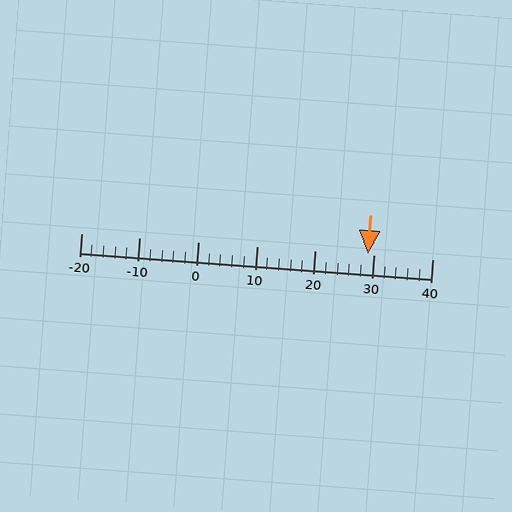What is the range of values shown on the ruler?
The ruler shows values from -20 to 40.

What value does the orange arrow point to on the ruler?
The orange arrow points to approximately 29.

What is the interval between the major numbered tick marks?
The major tick marks are spaced 10 units apart.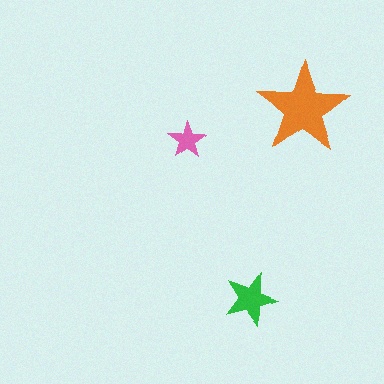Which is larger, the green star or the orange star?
The orange one.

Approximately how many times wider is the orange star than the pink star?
About 2.5 times wider.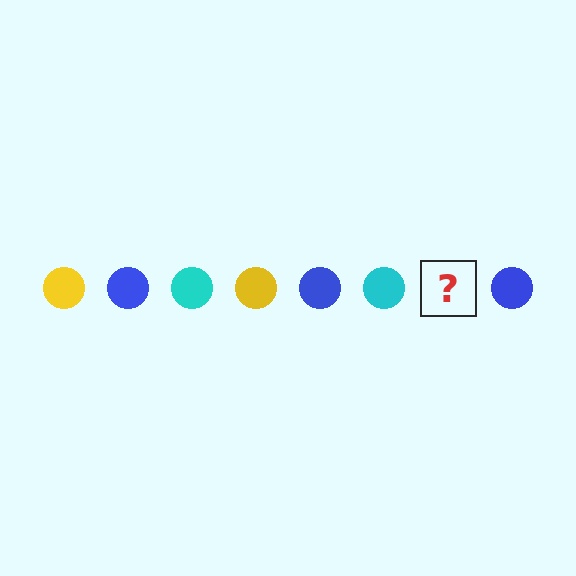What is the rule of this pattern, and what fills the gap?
The rule is that the pattern cycles through yellow, blue, cyan circles. The gap should be filled with a yellow circle.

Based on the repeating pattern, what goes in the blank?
The blank should be a yellow circle.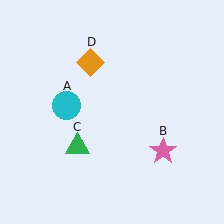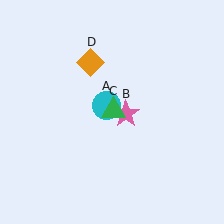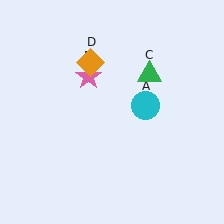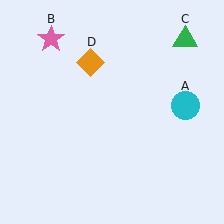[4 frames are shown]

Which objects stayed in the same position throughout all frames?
Orange diamond (object D) remained stationary.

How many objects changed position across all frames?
3 objects changed position: cyan circle (object A), pink star (object B), green triangle (object C).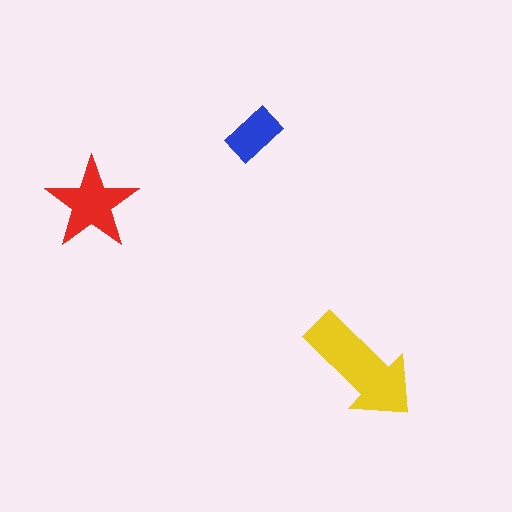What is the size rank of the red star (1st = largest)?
2nd.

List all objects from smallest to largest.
The blue rectangle, the red star, the yellow arrow.